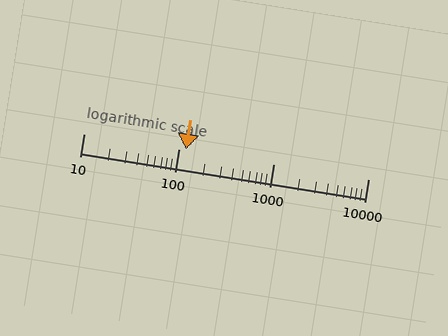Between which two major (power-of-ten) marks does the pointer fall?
The pointer is between 100 and 1000.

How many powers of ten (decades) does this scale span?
The scale spans 3 decades, from 10 to 10000.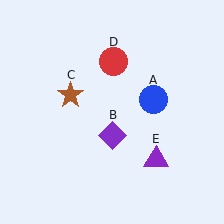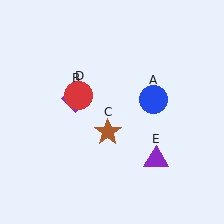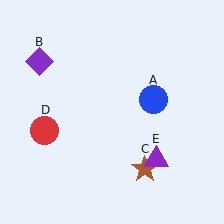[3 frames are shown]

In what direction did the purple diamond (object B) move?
The purple diamond (object B) moved up and to the left.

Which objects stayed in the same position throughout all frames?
Blue circle (object A) and purple triangle (object E) remained stationary.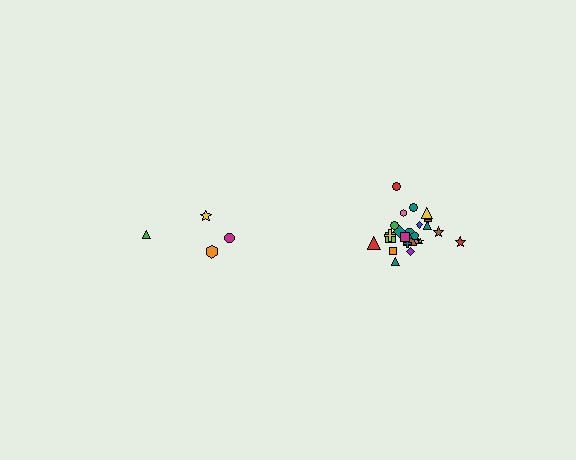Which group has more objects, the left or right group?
The right group.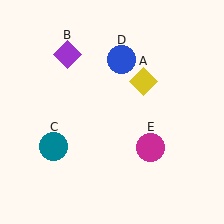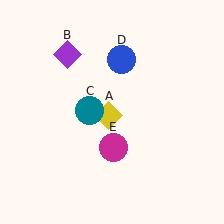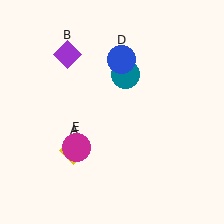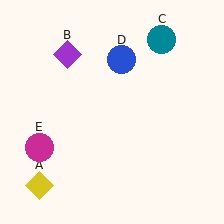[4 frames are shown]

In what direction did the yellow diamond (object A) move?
The yellow diamond (object A) moved down and to the left.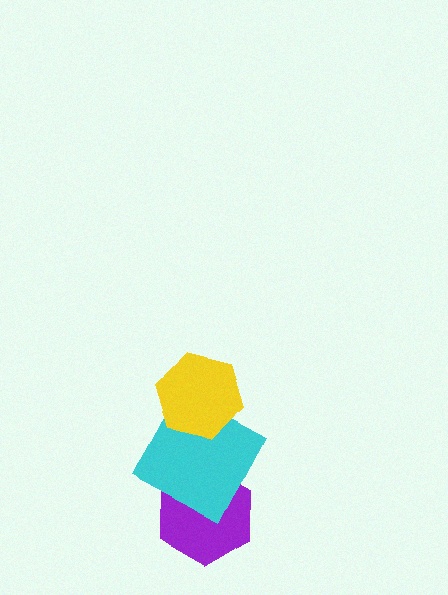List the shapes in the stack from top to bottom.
From top to bottom: the yellow hexagon, the cyan square, the purple hexagon.